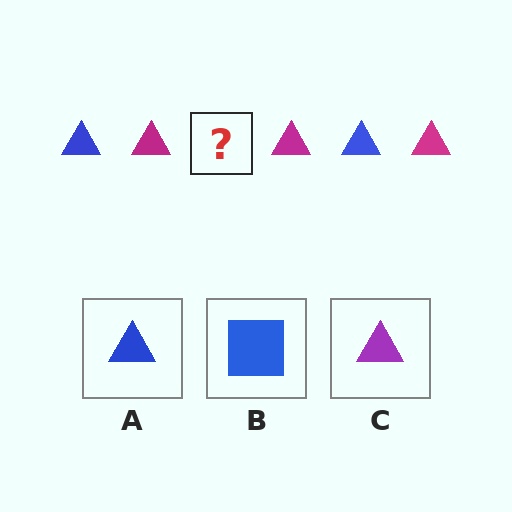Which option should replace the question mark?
Option A.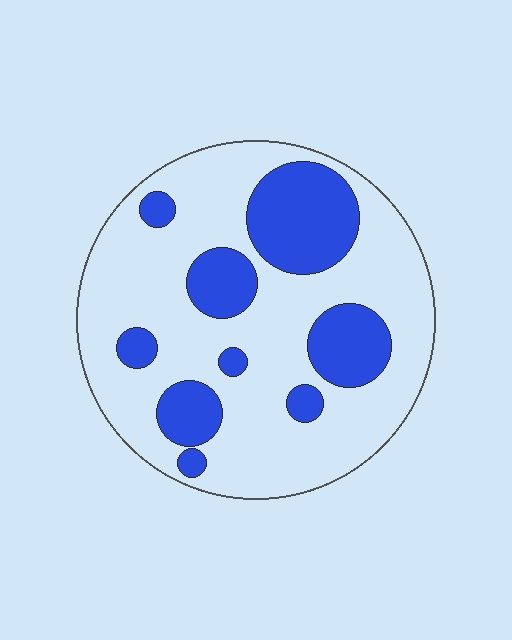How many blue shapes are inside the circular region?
9.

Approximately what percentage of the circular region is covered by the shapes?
Approximately 30%.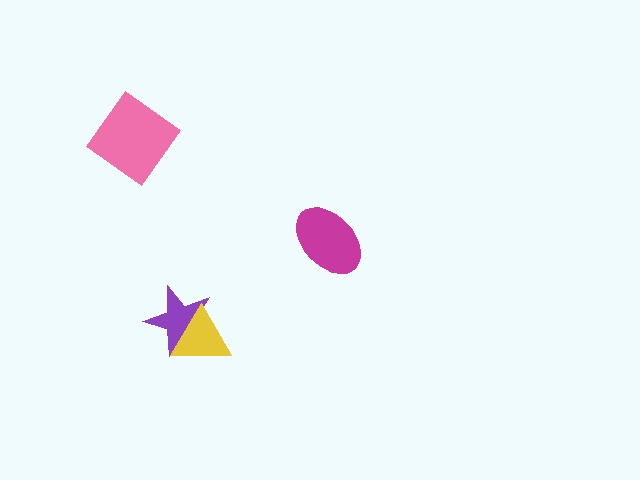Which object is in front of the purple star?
The yellow triangle is in front of the purple star.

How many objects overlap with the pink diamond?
0 objects overlap with the pink diamond.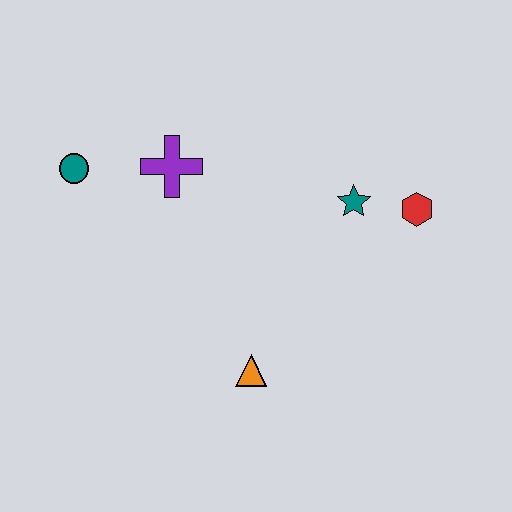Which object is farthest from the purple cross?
The red hexagon is farthest from the purple cross.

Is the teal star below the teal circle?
Yes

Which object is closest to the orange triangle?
The teal star is closest to the orange triangle.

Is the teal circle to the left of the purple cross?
Yes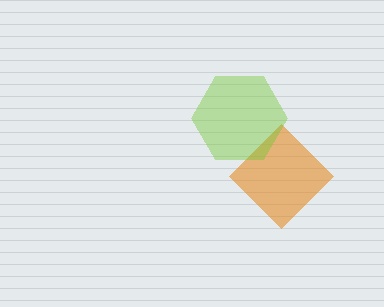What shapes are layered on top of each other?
The layered shapes are: an orange diamond, a lime hexagon.